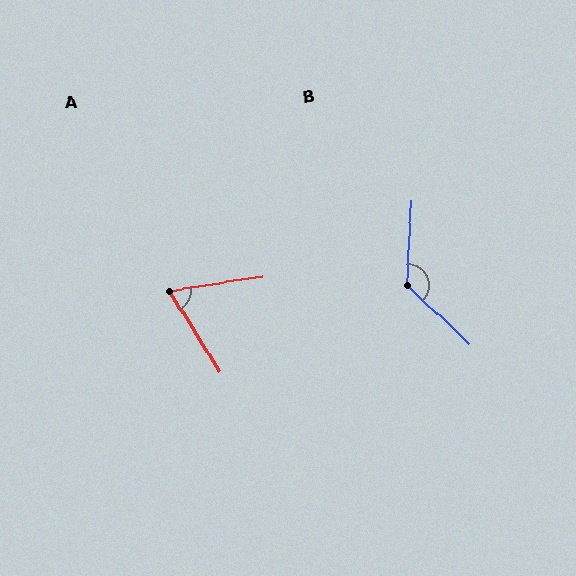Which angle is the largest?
B, at approximately 130 degrees.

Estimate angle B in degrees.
Approximately 130 degrees.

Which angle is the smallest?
A, at approximately 67 degrees.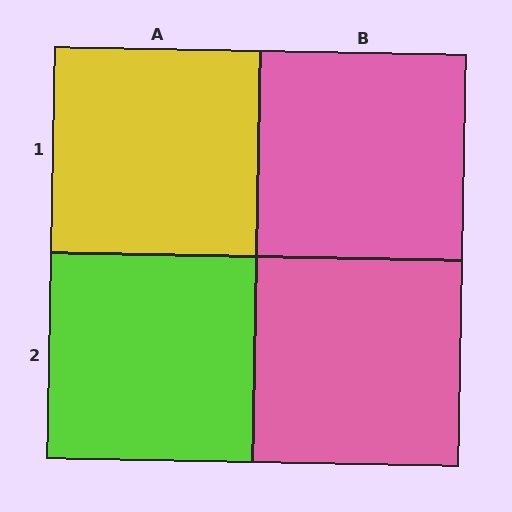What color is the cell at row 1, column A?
Yellow.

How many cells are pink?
2 cells are pink.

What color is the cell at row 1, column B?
Pink.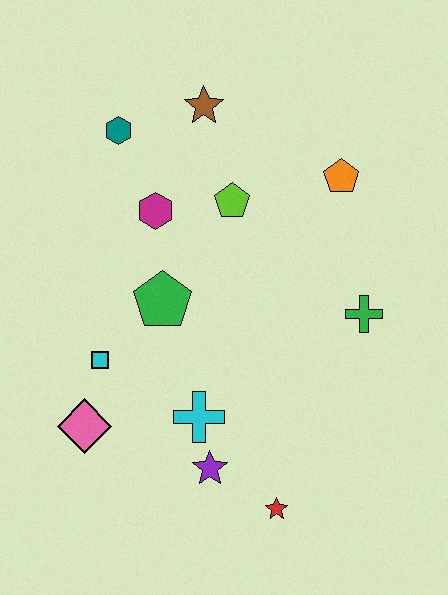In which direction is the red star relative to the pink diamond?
The red star is to the right of the pink diamond.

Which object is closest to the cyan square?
The pink diamond is closest to the cyan square.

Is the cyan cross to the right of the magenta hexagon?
Yes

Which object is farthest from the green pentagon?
The red star is farthest from the green pentagon.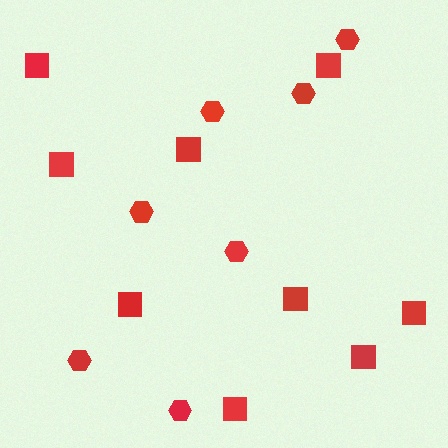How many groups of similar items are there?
There are 2 groups: one group of hexagons (7) and one group of squares (9).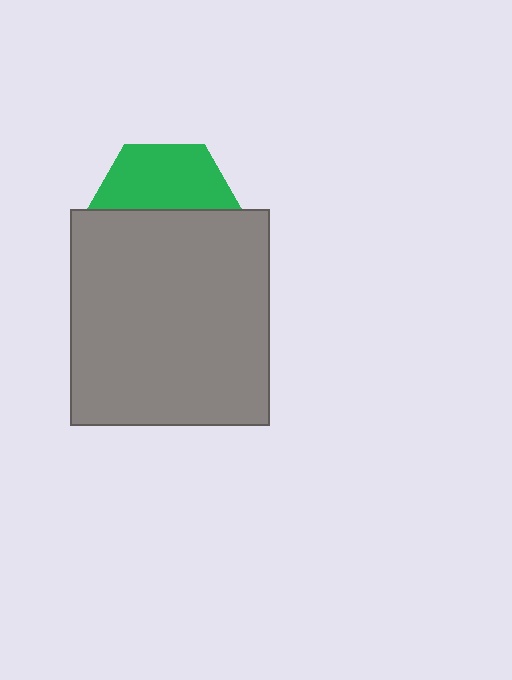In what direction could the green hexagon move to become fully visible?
The green hexagon could move up. That would shift it out from behind the gray rectangle entirely.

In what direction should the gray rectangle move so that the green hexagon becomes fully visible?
The gray rectangle should move down. That is the shortest direction to clear the overlap and leave the green hexagon fully visible.